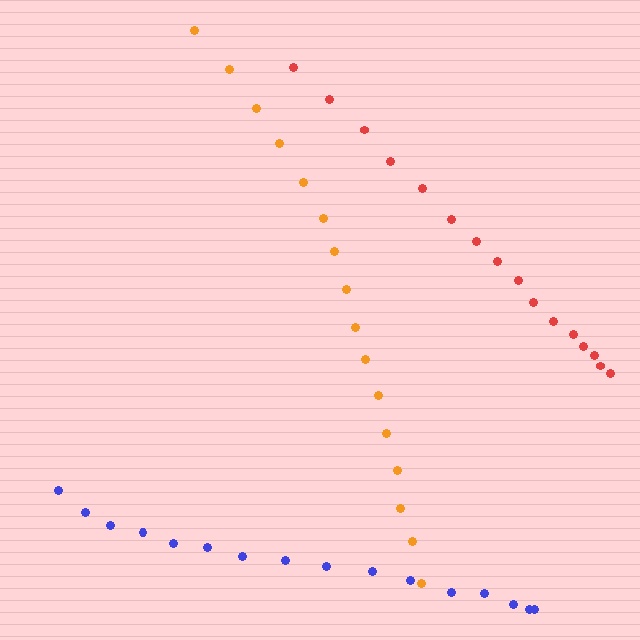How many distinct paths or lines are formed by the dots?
There are 3 distinct paths.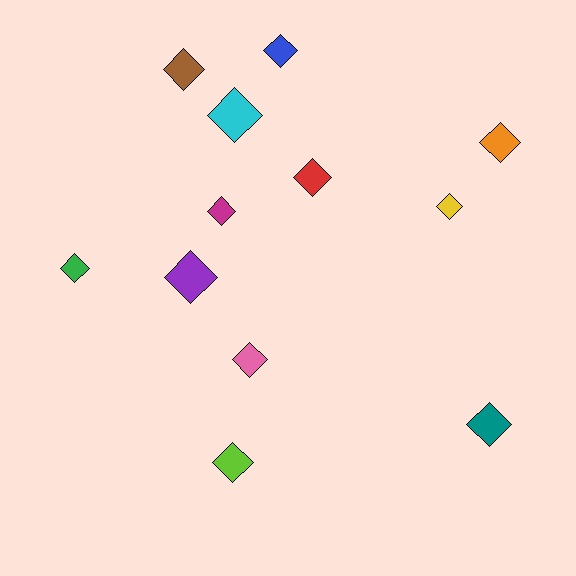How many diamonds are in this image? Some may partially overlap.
There are 12 diamonds.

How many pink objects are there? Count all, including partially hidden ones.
There is 1 pink object.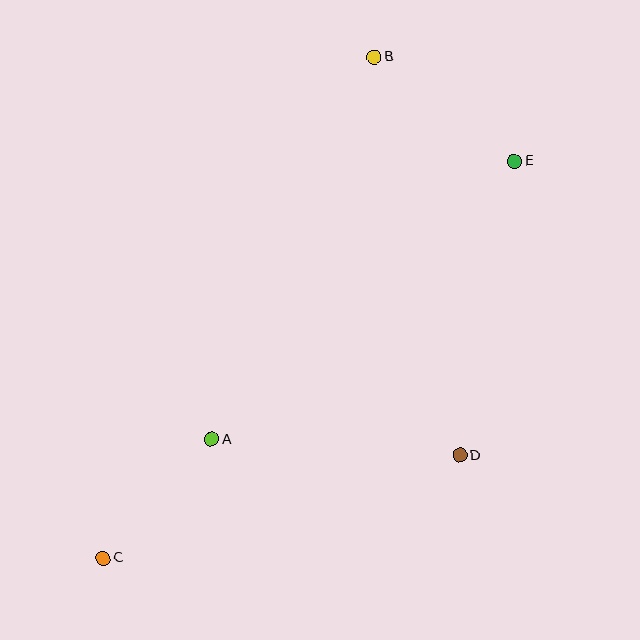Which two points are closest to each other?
Points A and C are closest to each other.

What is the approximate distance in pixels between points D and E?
The distance between D and E is approximately 299 pixels.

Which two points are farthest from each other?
Points C and E are farthest from each other.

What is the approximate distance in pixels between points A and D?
The distance between A and D is approximately 249 pixels.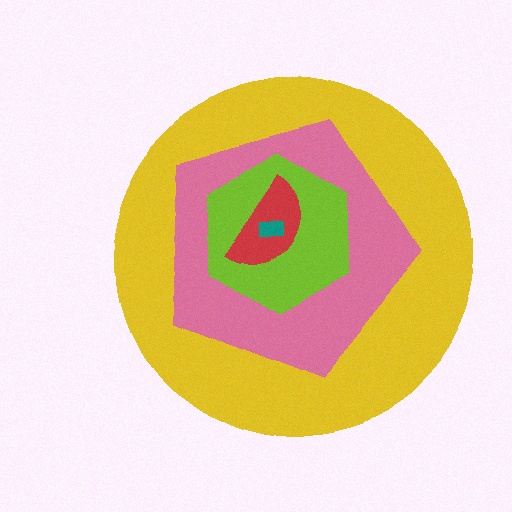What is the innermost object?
The teal rectangle.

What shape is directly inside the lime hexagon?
The red semicircle.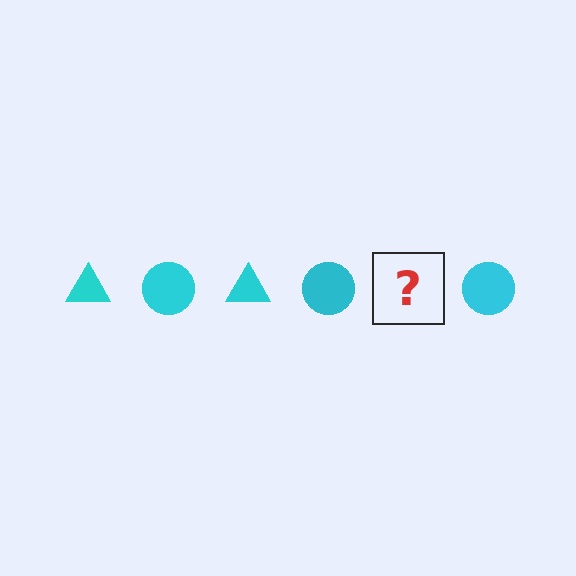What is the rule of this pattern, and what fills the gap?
The rule is that the pattern cycles through triangle, circle shapes in cyan. The gap should be filled with a cyan triangle.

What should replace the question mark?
The question mark should be replaced with a cyan triangle.